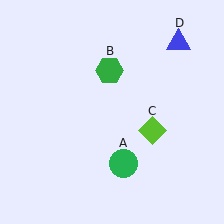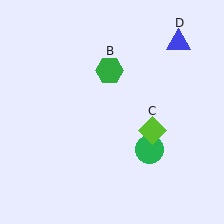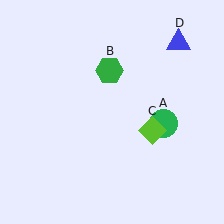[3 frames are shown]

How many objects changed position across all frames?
1 object changed position: green circle (object A).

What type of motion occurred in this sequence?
The green circle (object A) rotated counterclockwise around the center of the scene.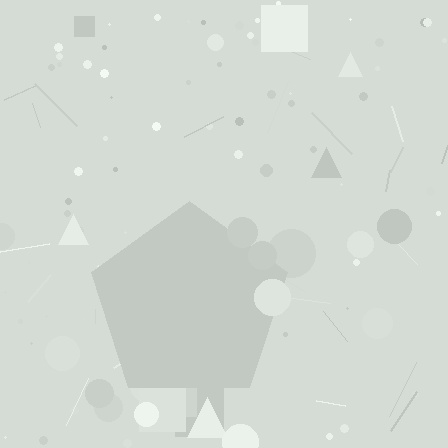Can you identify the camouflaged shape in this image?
The camouflaged shape is a pentagon.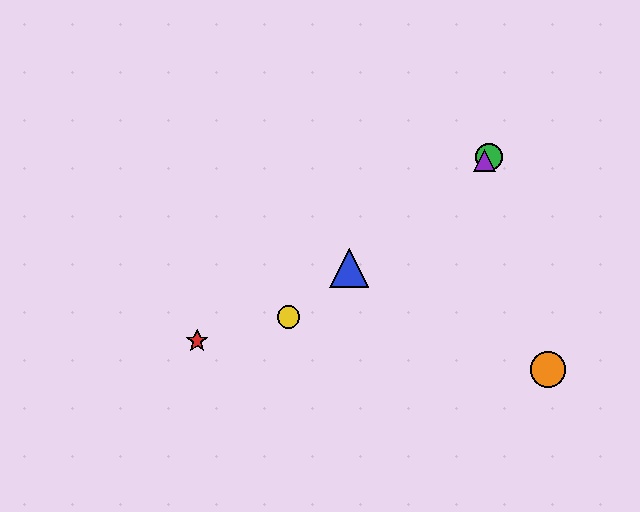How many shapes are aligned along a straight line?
4 shapes (the blue triangle, the green circle, the yellow circle, the purple triangle) are aligned along a straight line.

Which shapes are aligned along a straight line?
The blue triangle, the green circle, the yellow circle, the purple triangle are aligned along a straight line.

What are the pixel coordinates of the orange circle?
The orange circle is at (548, 369).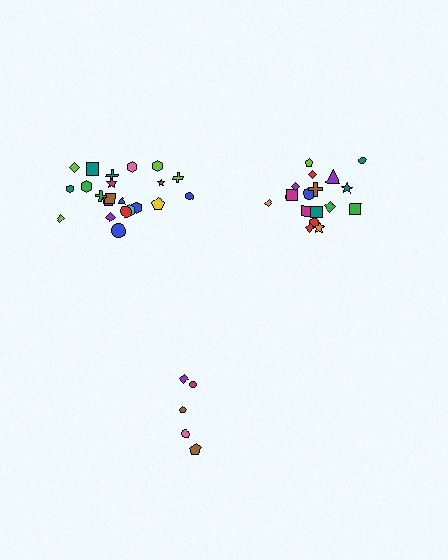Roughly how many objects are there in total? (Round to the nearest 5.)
Roughly 45 objects in total.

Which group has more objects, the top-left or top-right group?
The top-left group.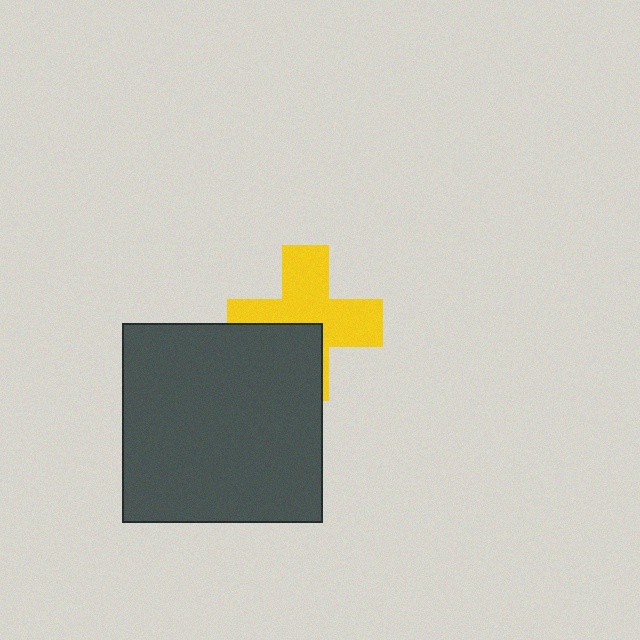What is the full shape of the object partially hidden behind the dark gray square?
The partially hidden object is a yellow cross.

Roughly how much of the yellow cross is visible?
About half of it is visible (roughly 64%).